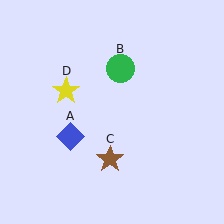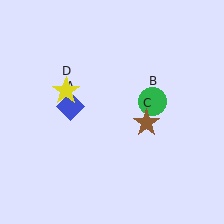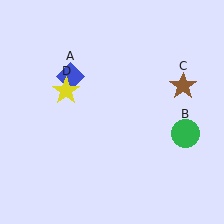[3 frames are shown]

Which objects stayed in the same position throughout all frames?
Yellow star (object D) remained stationary.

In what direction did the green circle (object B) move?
The green circle (object B) moved down and to the right.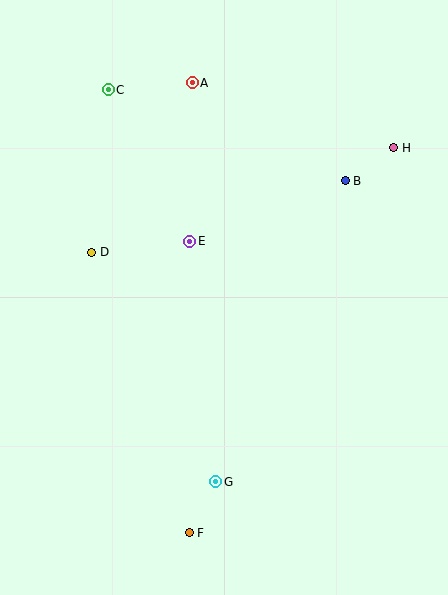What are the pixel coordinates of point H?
Point H is at (394, 148).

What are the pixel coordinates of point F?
Point F is at (189, 533).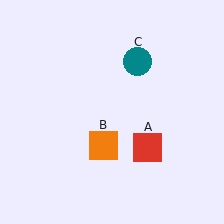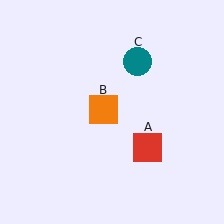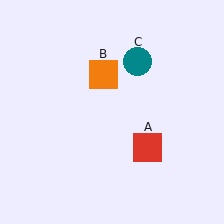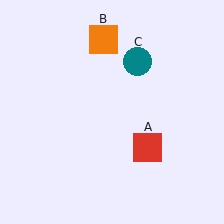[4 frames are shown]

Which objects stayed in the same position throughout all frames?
Red square (object A) and teal circle (object C) remained stationary.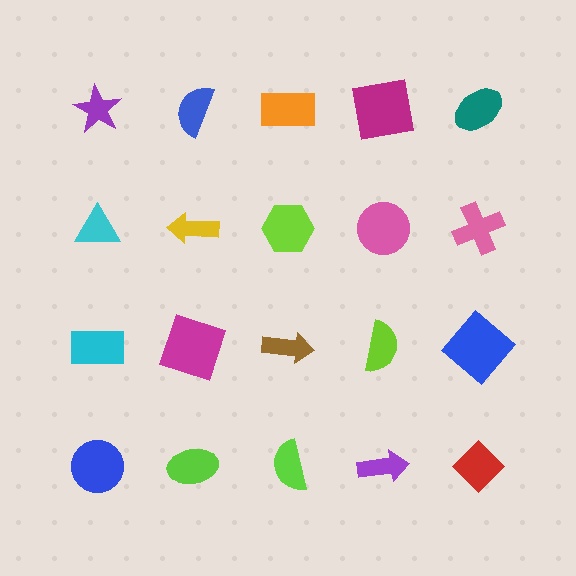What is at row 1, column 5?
A teal ellipse.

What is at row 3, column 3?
A brown arrow.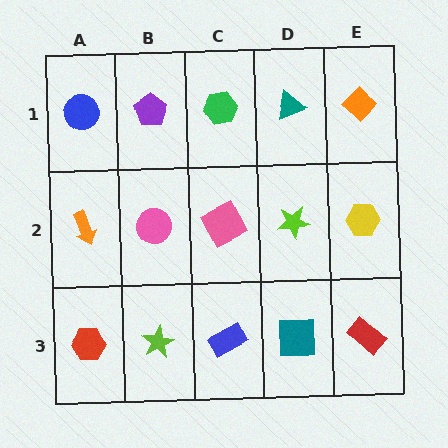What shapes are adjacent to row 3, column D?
A lime star (row 2, column D), a blue rectangle (row 3, column C), a red rectangle (row 3, column E).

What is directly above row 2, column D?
A teal triangle.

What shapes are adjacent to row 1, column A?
An orange arrow (row 2, column A), a purple pentagon (row 1, column B).